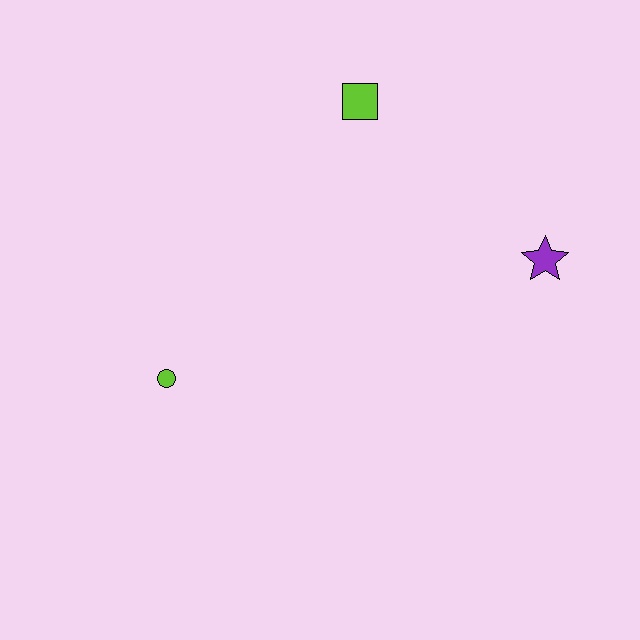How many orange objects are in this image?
There are no orange objects.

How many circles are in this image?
There is 1 circle.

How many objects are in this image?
There are 3 objects.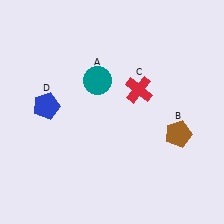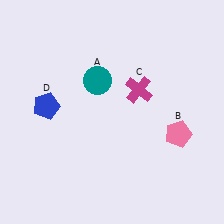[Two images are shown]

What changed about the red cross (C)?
In Image 1, C is red. In Image 2, it changed to magenta.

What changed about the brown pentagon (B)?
In Image 1, B is brown. In Image 2, it changed to pink.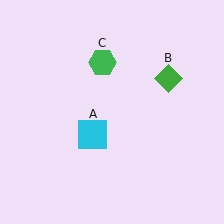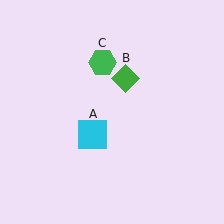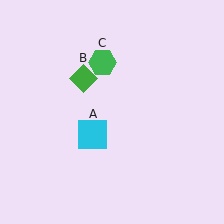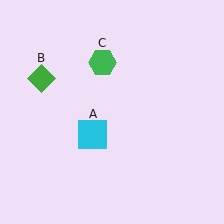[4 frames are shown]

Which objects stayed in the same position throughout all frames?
Cyan square (object A) and green hexagon (object C) remained stationary.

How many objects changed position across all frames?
1 object changed position: green diamond (object B).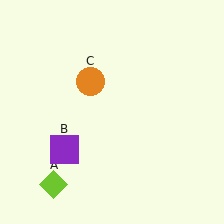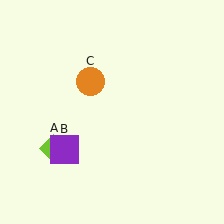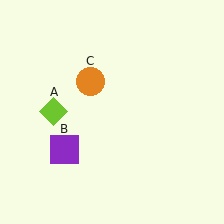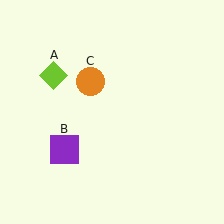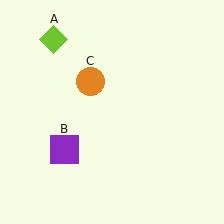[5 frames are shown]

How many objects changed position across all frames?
1 object changed position: lime diamond (object A).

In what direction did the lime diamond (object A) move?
The lime diamond (object A) moved up.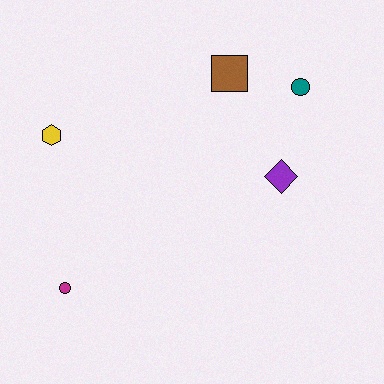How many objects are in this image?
There are 5 objects.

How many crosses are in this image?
There are no crosses.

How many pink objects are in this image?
There are no pink objects.